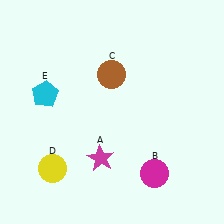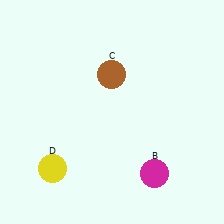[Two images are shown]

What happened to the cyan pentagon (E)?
The cyan pentagon (E) was removed in Image 2. It was in the top-left area of Image 1.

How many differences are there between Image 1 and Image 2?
There are 2 differences between the two images.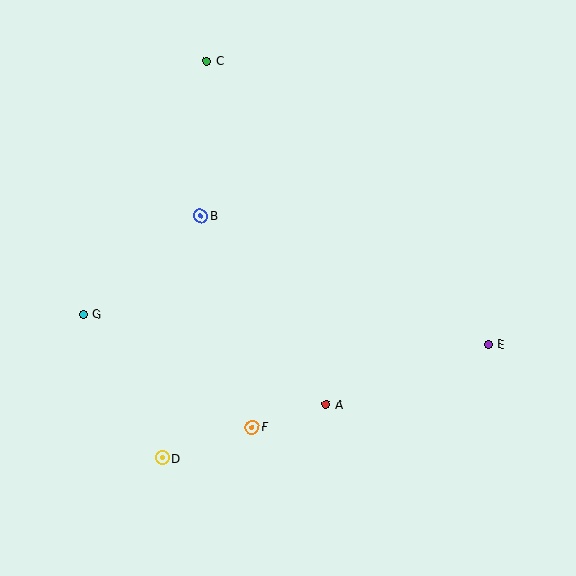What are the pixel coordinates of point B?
Point B is at (200, 216).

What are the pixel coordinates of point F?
Point F is at (252, 427).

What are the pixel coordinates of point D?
Point D is at (162, 458).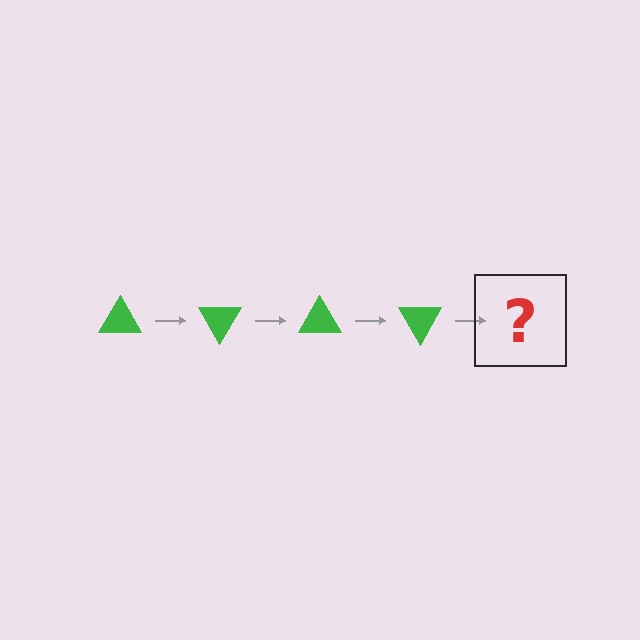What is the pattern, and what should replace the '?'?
The pattern is that the triangle rotates 60 degrees each step. The '?' should be a green triangle rotated 240 degrees.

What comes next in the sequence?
The next element should be a green triangle rotated 240 degrees.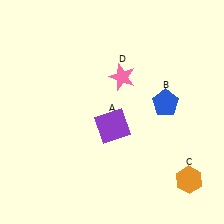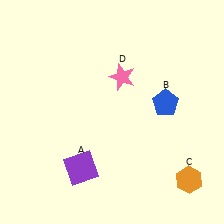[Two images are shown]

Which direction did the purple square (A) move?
The purple square (A) moved down.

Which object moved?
The purple square (A) moved down.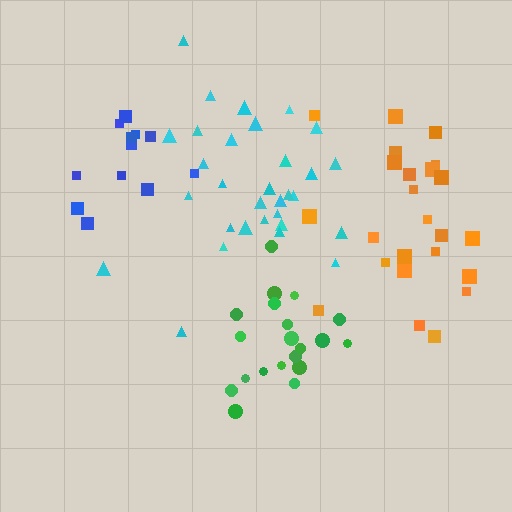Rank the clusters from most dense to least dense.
green, cyan, blue, orange.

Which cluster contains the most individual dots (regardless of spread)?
Cyan (31).